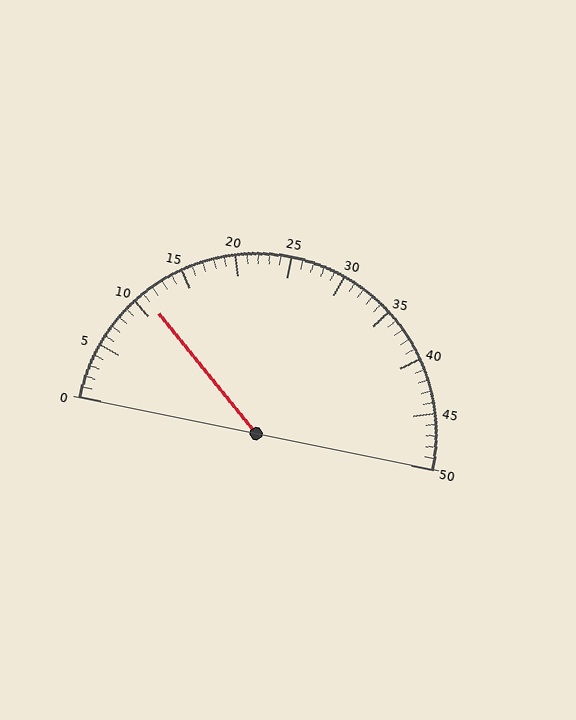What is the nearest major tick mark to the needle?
The nearest major tick mark is 10.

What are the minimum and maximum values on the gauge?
The gauge ranges from 0 to 50.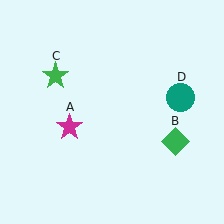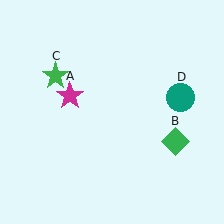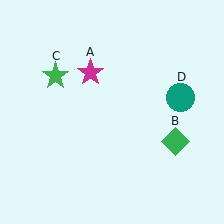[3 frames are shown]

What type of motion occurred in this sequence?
The magenta star (object A) rotated clockwise around the center of the scene.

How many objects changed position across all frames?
1 object changed position: magenta star (object A).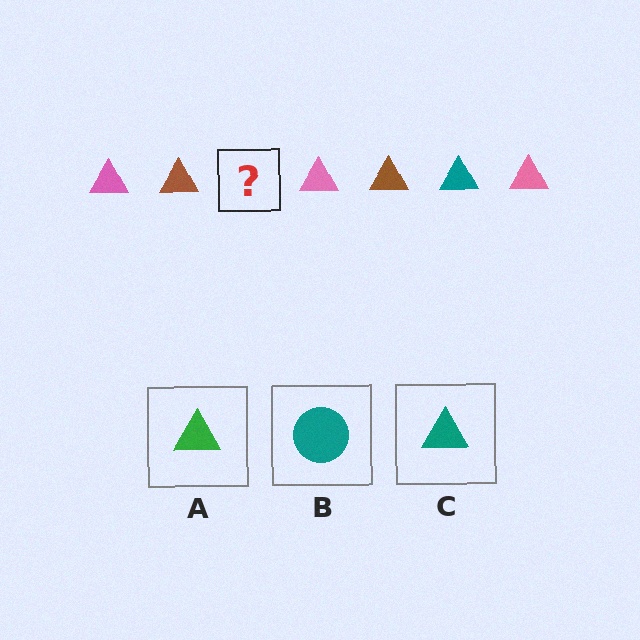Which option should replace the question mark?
Option C.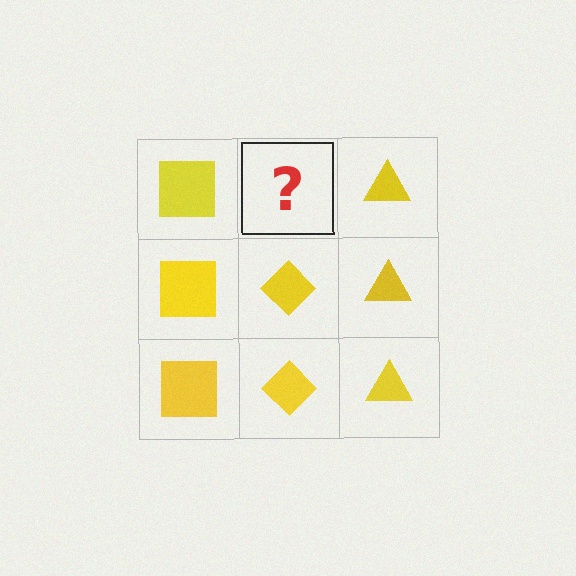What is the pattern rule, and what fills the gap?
The rule is that each column has a consistent shape. The gap should be filled with a yellow diamond.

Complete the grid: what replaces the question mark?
The question mark should be replaced with a yellow diamond.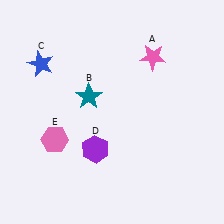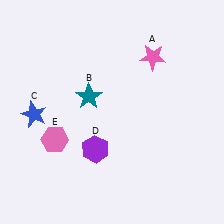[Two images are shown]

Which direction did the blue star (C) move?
The blue star (C) moved down.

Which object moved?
The blue star (C) moved down.